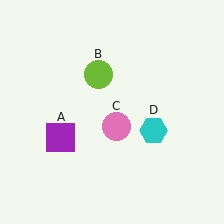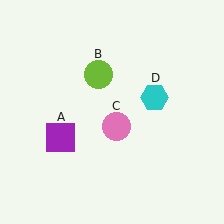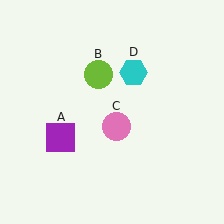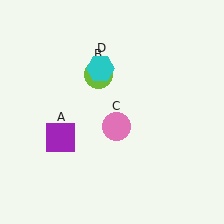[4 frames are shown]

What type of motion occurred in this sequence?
The cyan hexagon (object D) rotated counterclockwise around the center of the scene.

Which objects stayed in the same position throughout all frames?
Purple square (object A) and lime circle (object B) and pink circle (object C) remained stationary.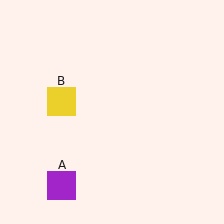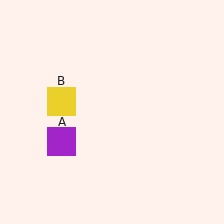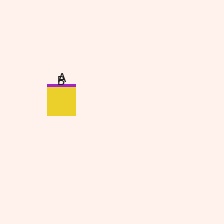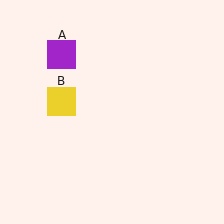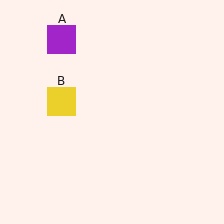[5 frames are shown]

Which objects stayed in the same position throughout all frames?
Yellow square (object B) remained stationary.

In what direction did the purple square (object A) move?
The purple square (object A) moved up.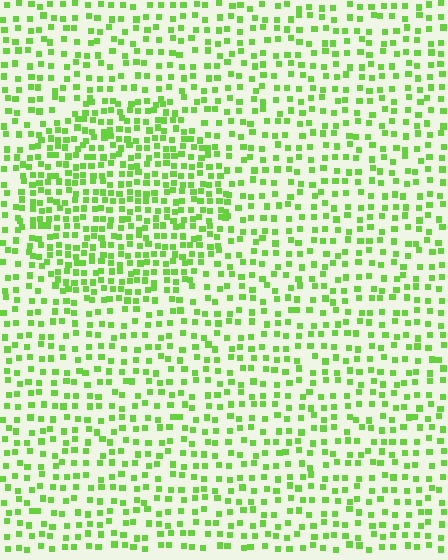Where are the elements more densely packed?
The elements are more densely packed inside the circle boundary.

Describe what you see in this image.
The image contains small lime elements arranged at two different densities. A circle-shaped region is visible where the elements are more densely packed than the surrounding area.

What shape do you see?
I see a circle.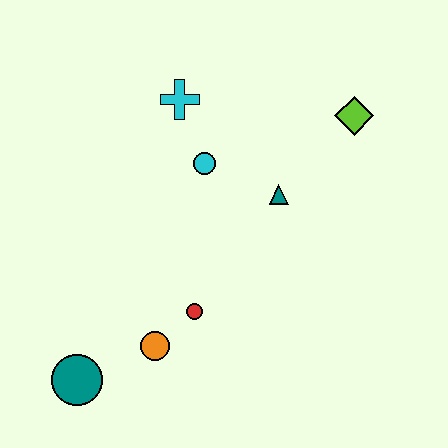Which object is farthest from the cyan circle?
The teal circle is farthest from the cyan circle.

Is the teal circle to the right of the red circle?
No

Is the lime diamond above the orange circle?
Yes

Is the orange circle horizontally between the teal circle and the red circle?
Yes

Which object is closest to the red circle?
The orange circle is closest to the red circle.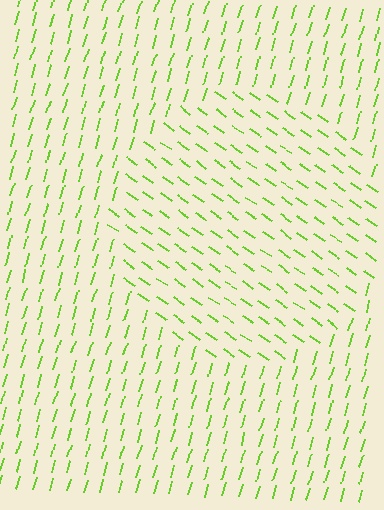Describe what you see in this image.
The image is filled with small lime line segments. A circle region in the image has lines oriented differently from the surrounding lines, creating a visible texture boundary.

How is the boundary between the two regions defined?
The boundary is defined purely by a change in line orientation (approximately 72 degrees difference). All lines are the same color and thickness.